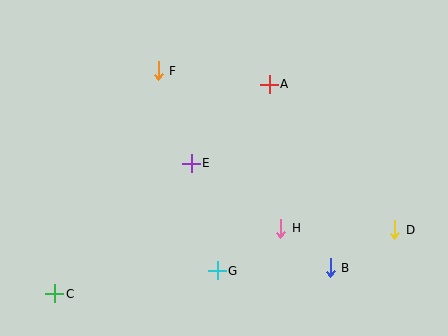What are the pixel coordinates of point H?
Point H is at (281, 228).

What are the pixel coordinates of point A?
Point A is at (269, 84).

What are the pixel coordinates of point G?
Point G is at (217, 271).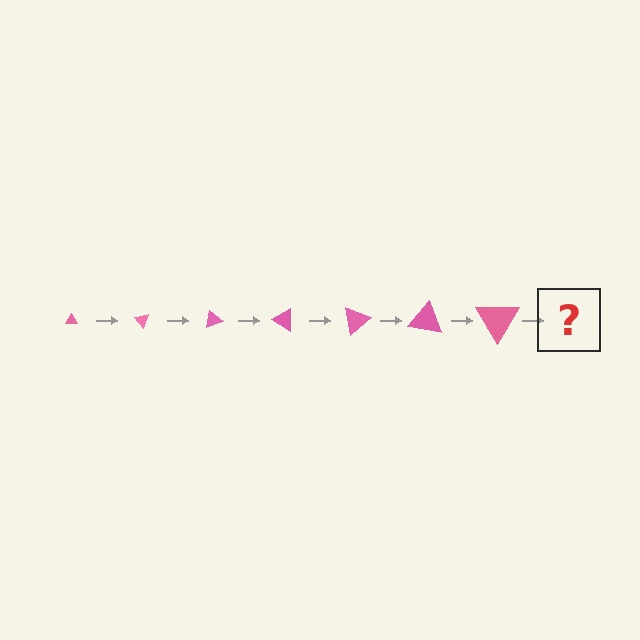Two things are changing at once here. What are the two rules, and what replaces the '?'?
The two rules are that the triangle grows larger each step and it rotates 50 degrees each step. The '?' should be a triangle, larger than the previous one and rotated 350 degrees from the start.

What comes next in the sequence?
The next element should be a triangle, larger than the previous one and rotated 350 degrees from the start.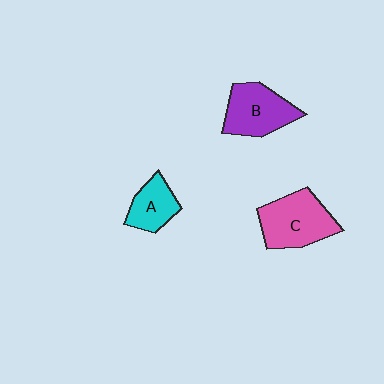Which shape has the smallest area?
Shape A (cyan).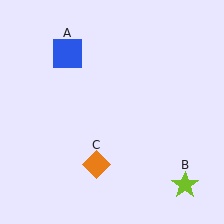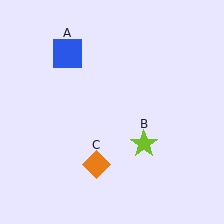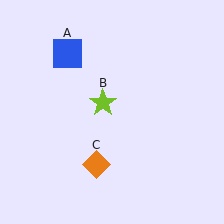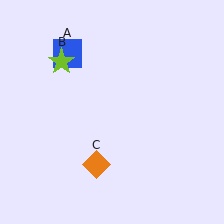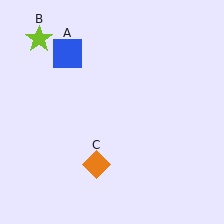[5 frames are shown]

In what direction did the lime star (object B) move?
The lime star (object B) moved up and to the left.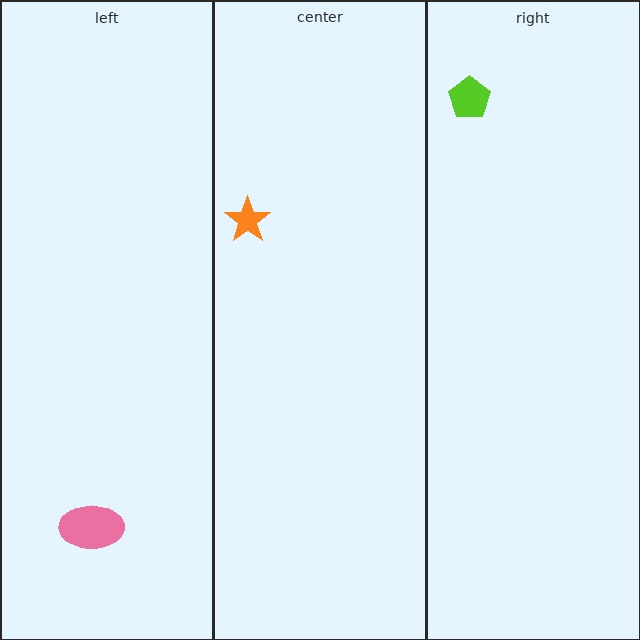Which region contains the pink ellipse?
The left region.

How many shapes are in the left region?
1.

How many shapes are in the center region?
1.